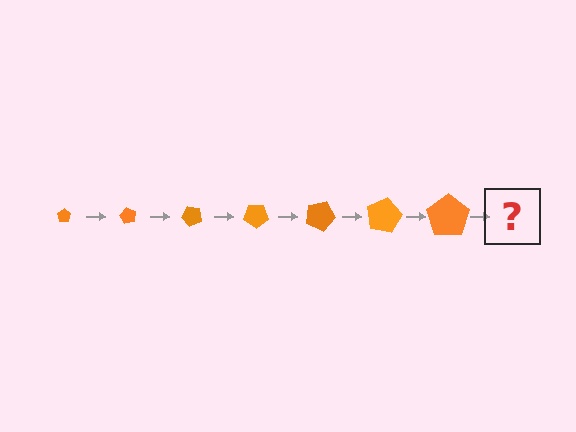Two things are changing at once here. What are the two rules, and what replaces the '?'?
The two rules are that the pentagon grows larger each step and it rotates 60 degrees each step. The '?' should be a pentagon, larger than the previous one and rotated 420 degrees from the start.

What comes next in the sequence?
The next element should be a pentagon, larger than the previous one and rotated 420 degrees from the start.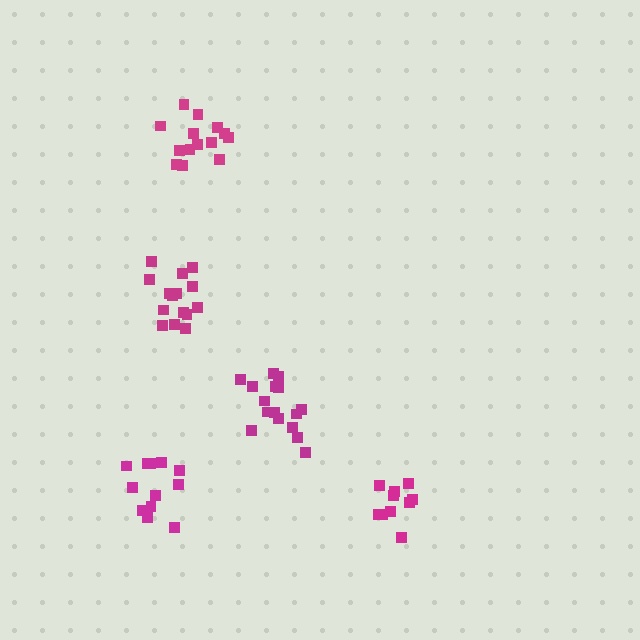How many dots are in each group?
Group 1: 10 dots, Group 2: 14 dots, Group 3: 15 dots, Group 4: 12 dots, Group 5: 16 dots (67 total).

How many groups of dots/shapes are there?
There are 5 groups.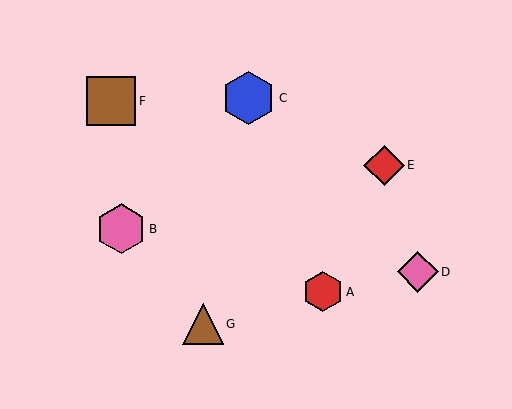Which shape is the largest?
The blue hexagon (labeled C) is the largest.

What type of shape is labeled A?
Shape A is a red hexagon.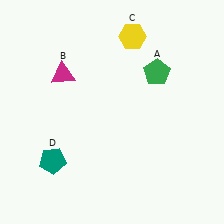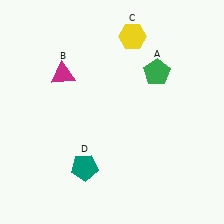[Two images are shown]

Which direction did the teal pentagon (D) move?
The teal pentagon (D) moved right.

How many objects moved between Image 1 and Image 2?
1 object moved between the two images.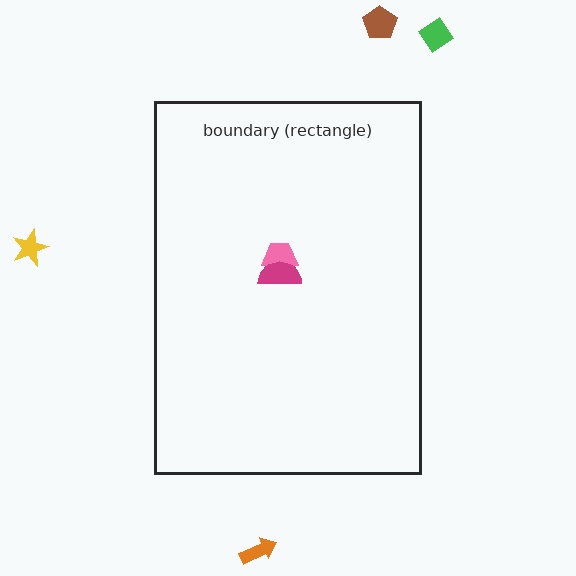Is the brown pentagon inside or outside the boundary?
Outside.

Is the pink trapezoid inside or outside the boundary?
Inside.